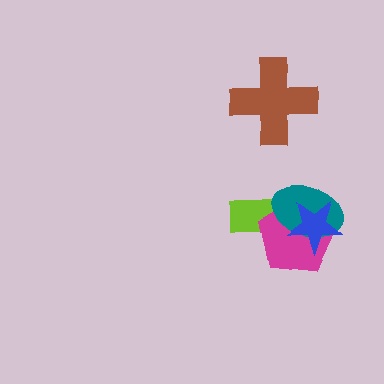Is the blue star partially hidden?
No, no other shape covers it.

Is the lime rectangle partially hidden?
Yes, it is partially covered by another shape.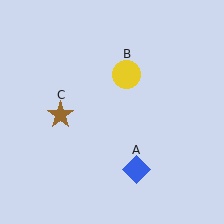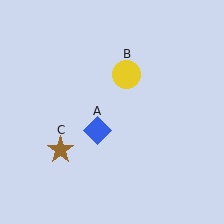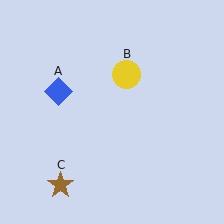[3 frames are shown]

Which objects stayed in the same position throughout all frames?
Yellow circle (object B) remained stationary.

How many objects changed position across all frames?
2 objects changed position: blue diamond (object A), brown star (object C).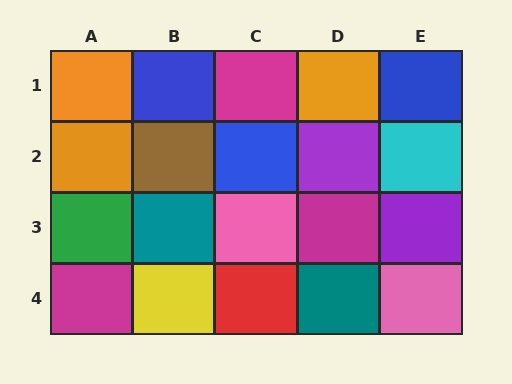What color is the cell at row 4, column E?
Pink.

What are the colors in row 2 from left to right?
Orange, brown, blue, purple, cyan.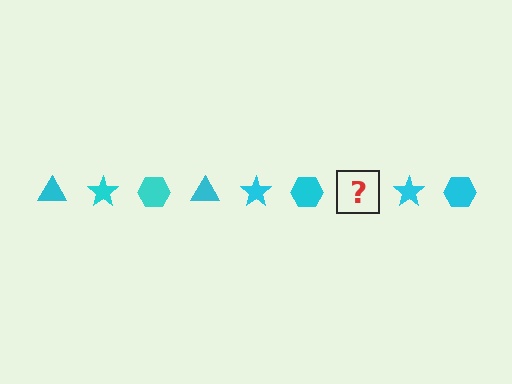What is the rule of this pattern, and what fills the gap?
The rule is that the pattern cycles through triangle, star, hexagon shapes in cyan. The gap should be filled with a cyan triangle.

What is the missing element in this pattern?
The missing element is a cyan triangle.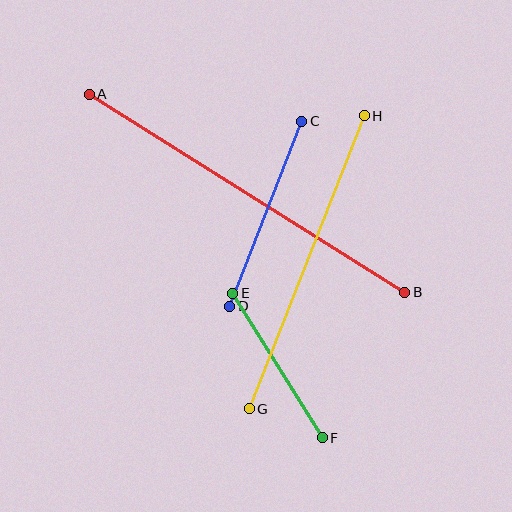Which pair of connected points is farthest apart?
Points A and B are farthest apart.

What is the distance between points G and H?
The distance is approximately 315 pixels.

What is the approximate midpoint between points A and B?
The midpoint is at approximately (247, 193) pixels.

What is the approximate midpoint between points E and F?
The midpoint is at approximately (278, 365) pixels.